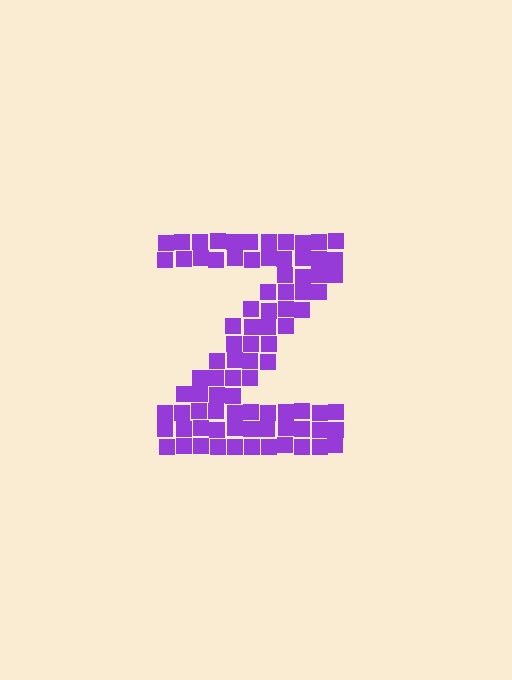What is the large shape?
The large shape is the letter Z.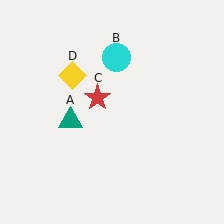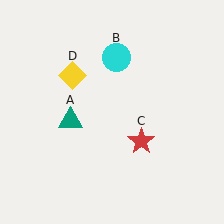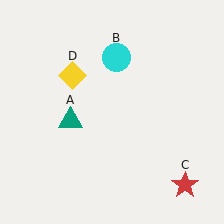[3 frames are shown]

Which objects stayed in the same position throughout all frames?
Teal triangle (object A) and cyan circle (object B) and yellow diamond (object D) remained stationary.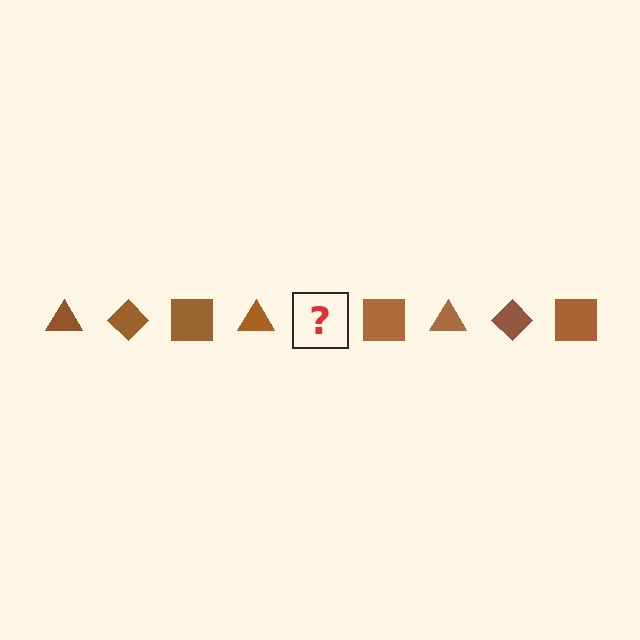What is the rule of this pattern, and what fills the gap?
The rule is that the pattern cycles through triangle, diamond, square shapes in brown. The gap should be filled with a brown diamond.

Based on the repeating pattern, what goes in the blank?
The blank should be a brown diamond.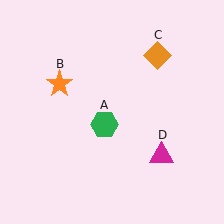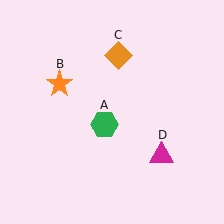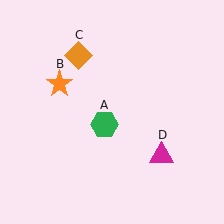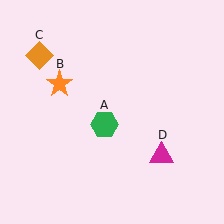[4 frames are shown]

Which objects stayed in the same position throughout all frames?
Green hexagon (object A) and orange star (object B) and magenta triangle (object D) remained stationary.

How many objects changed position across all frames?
1 object changed position: orange diamond (object C).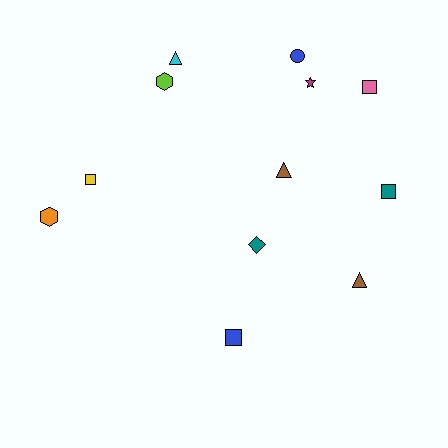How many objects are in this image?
There are 12 objects.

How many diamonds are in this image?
There is 1 diamond.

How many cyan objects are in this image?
There is 1 cyan object.